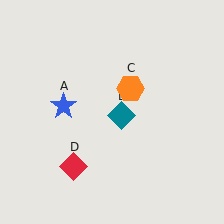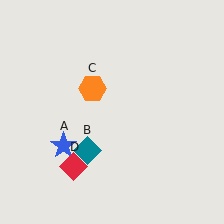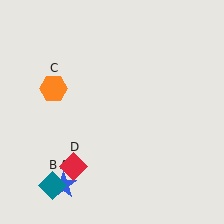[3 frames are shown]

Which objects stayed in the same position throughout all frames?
Red diamond (object D) remained stationary.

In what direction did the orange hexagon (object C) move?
The orange hexagon (object C) moved left.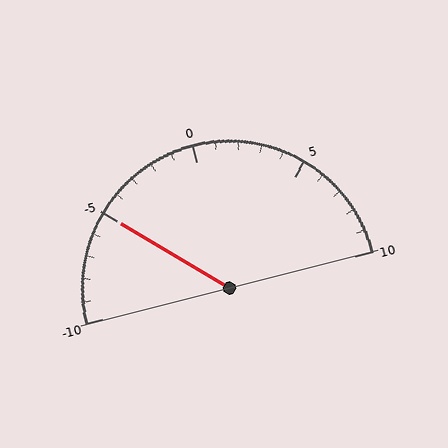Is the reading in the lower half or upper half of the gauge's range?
The reading is in the lower half of the range (-10 to 10).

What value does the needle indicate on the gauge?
The needle indicates approximately -5.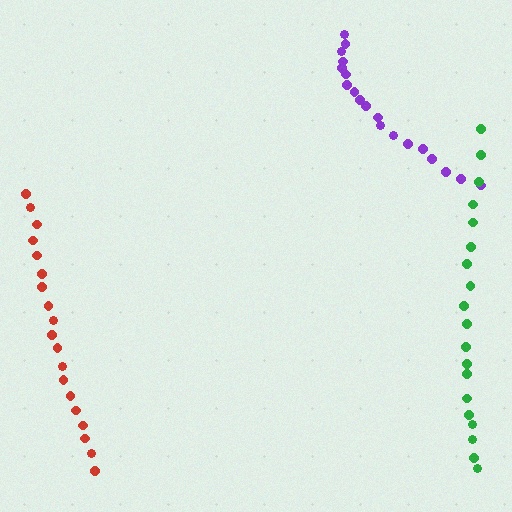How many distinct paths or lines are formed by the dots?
There are 3 distinct paths.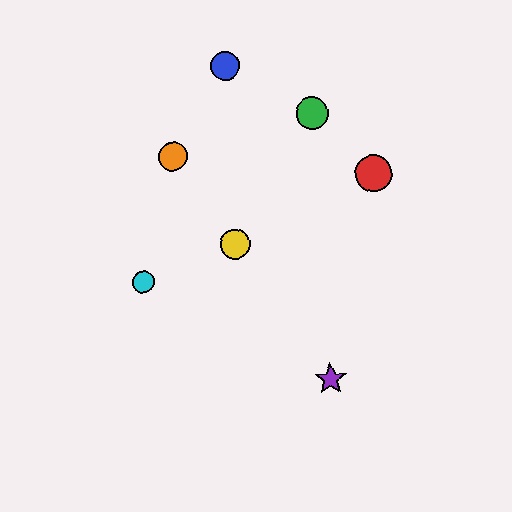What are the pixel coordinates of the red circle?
The red circle is at (374, 173).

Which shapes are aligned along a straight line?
The yellow circle, the purple star, the orange circle are aligned along a straight line.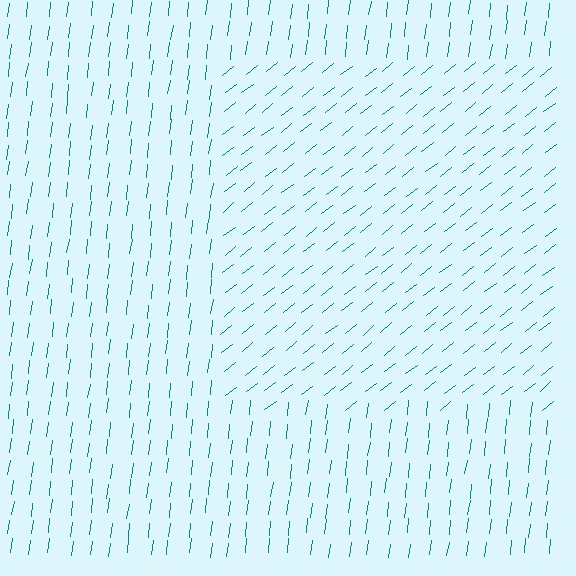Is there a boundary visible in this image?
Yes, there is a texture boundary formed by a change in line orientation.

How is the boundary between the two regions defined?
The boundary is defined purely by a change in line orientation (approximately 45 degrees difference). All lines are the same color and thickness.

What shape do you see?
I see a rectangle.